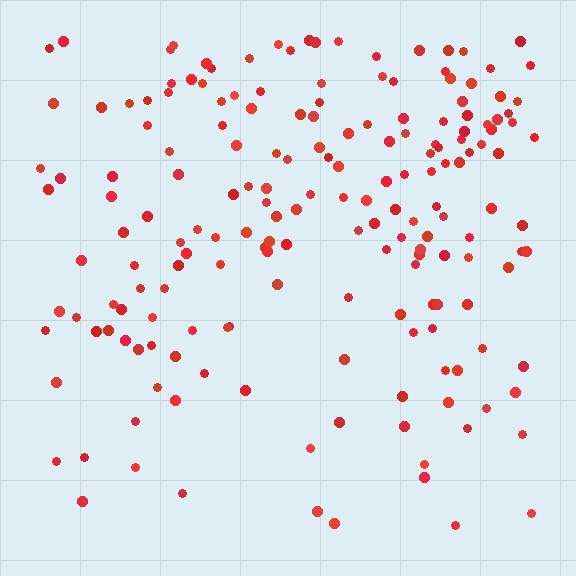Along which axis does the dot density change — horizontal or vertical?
Vertical.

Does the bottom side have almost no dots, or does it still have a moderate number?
Still a moderate number, just noticeably fewer than the top.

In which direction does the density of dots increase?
From bottom to top, with the top side densest.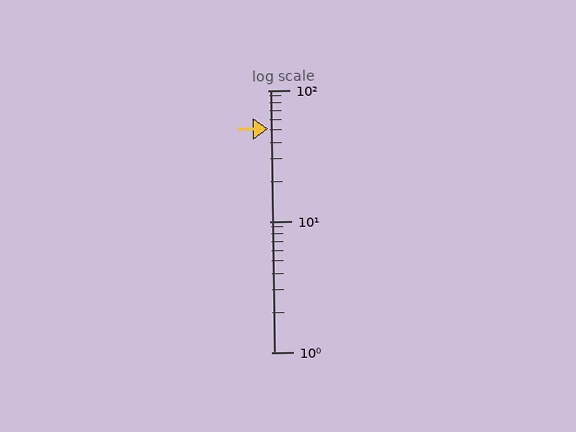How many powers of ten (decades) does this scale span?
The scale spans 2 decades, from 1 to 100.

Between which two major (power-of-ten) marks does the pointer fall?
The pointer is between 10 and 100.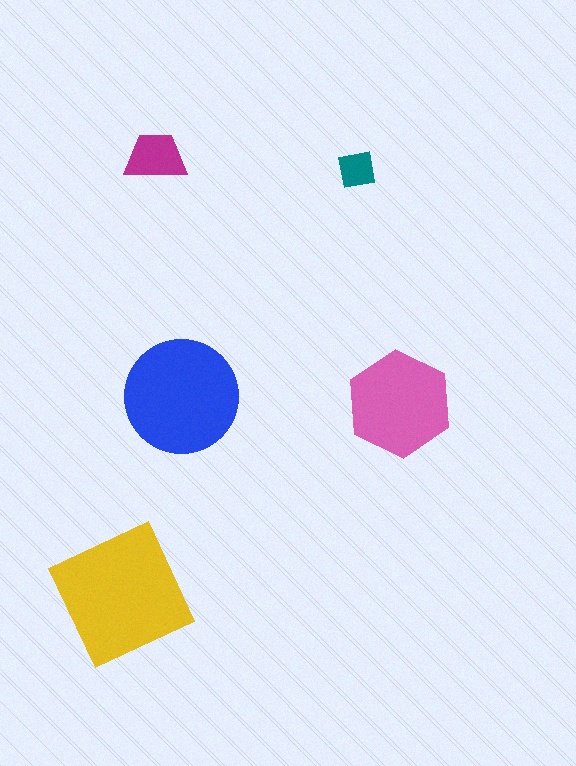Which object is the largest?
The yellow square.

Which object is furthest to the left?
The yellow square is leftmost.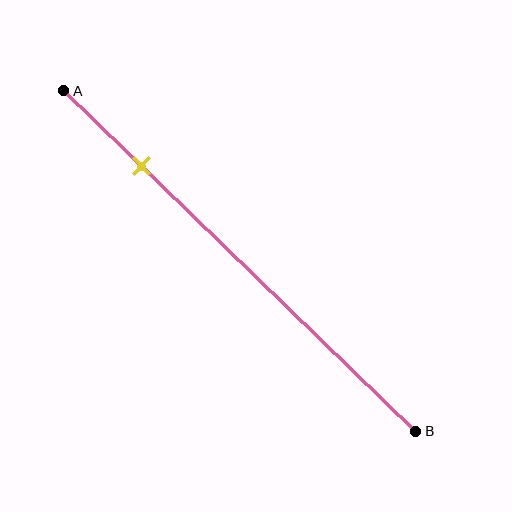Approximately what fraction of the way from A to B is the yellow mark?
The yellow mark is approximately 20% of the way from A to B.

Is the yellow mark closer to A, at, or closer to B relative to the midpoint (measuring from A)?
The yellow mark is closer to point A than the midpoint of segment AB.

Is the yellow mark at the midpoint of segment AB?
No, the mark is at about 20% from A, not at the 50% midpoint.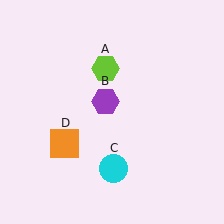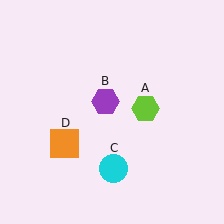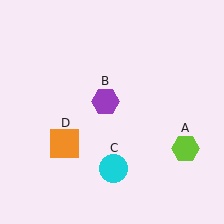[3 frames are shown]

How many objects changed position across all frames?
1 object changed position: lime hexagon (object A).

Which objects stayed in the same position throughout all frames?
Purple hexagon (object B) and cyan circle (object C) and orange square (object D) remained stationary.